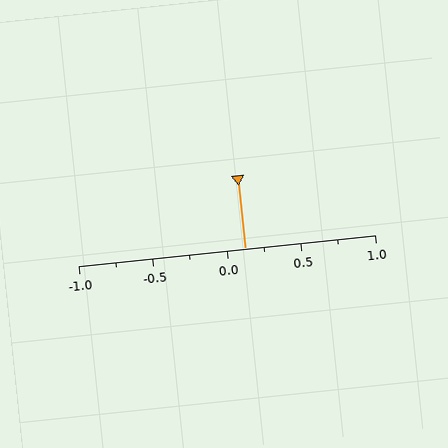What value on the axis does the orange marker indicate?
The marker indicates approximately 0.12.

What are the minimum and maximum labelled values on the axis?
The axis runs from -1.0 to 1.0.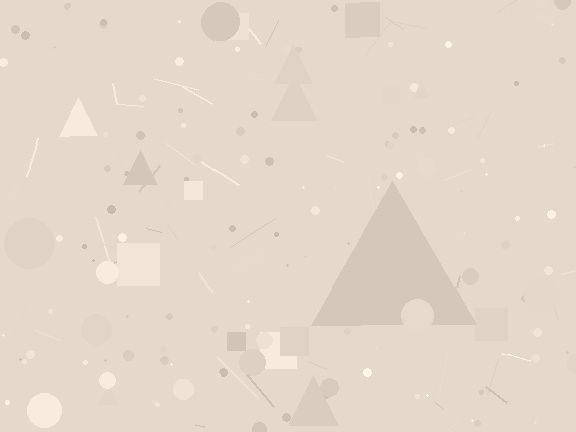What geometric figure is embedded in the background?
A triangle is embedded in the background.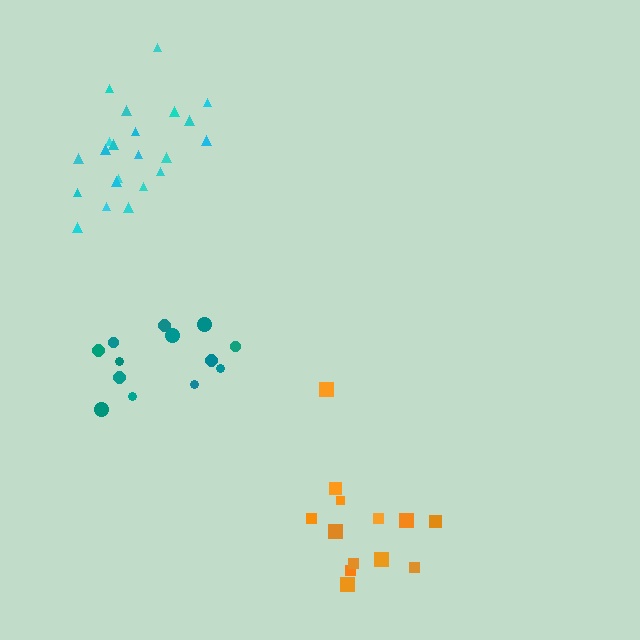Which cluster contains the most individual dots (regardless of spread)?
Cyan (22).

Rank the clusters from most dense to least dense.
cyan, teal, orange.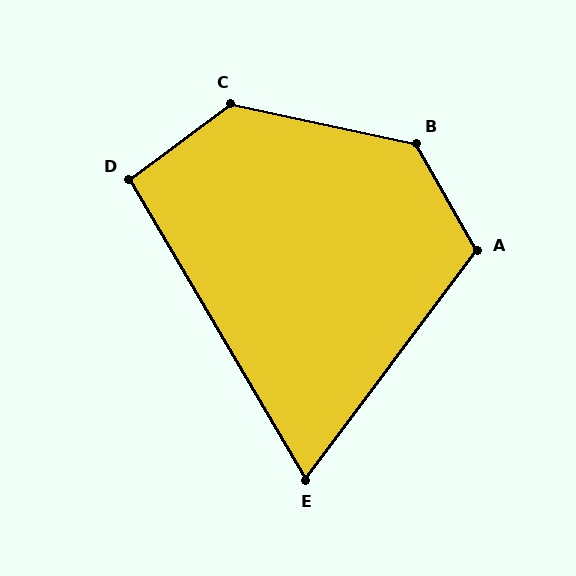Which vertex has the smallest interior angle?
E, at approximately 67 degrees.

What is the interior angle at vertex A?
Approximately 113 degrees (obtuse).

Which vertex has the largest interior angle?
B, at approximately 132 degrees.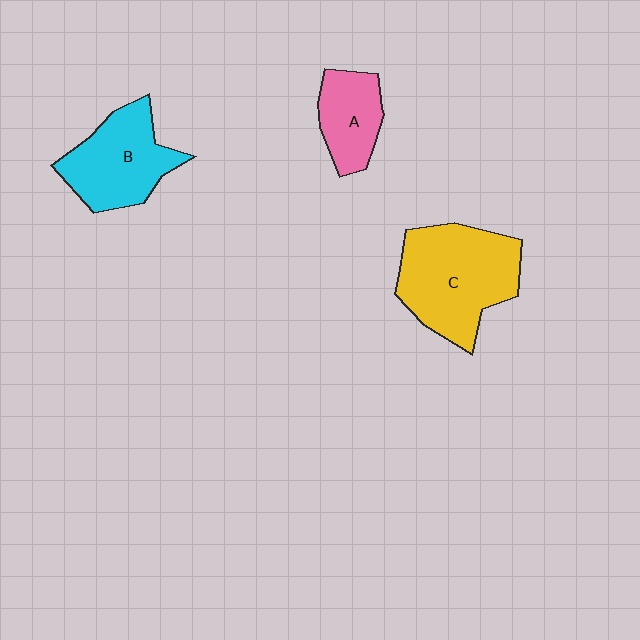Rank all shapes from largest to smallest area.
From largest to smallest: C (yellow), B (cyan), A (pink).